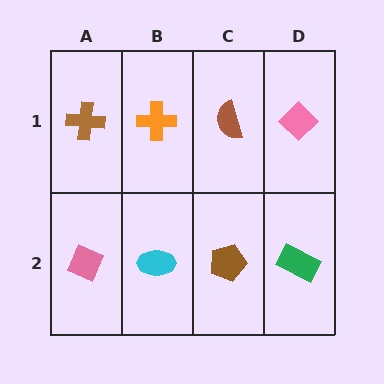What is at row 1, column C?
A brown semicircle.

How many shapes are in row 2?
4 shapes.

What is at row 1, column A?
A brown cross.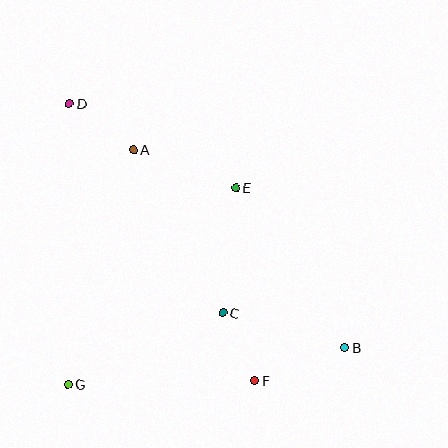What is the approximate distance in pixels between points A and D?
The distance between A and D is approximately 79 pixels.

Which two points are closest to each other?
Points C and F are closest to each other.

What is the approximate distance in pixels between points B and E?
The distance between B and E is approximately 194 pixels.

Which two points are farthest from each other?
Points B and D are farthest from each other.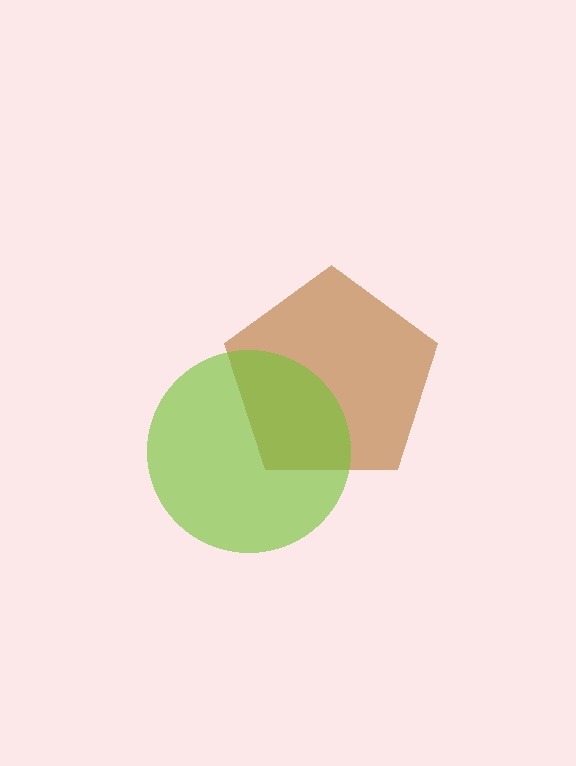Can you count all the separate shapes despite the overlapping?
Yes, there are 2 separate shapes.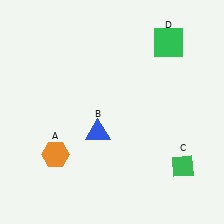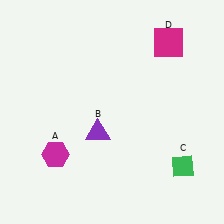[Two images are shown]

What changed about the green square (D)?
In Image 1, D is green. In Image 2, it changed to magenta.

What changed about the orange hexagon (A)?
In Image 1, A is orange. In Image 2, it changed to magenta.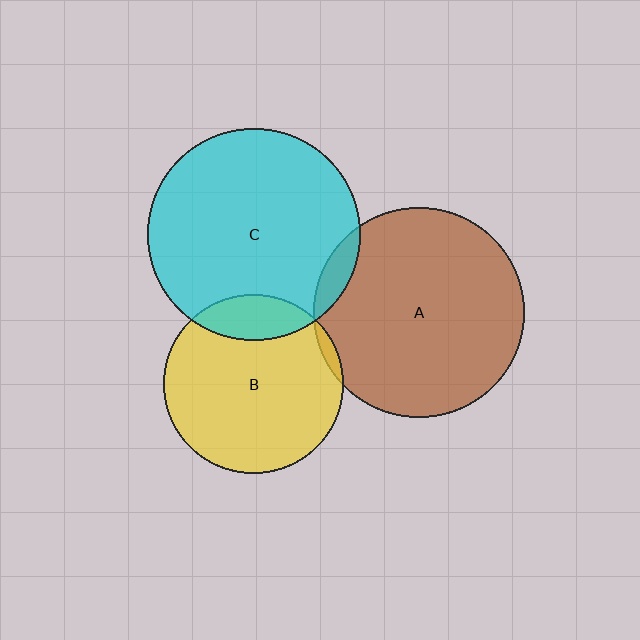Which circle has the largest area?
Circle C (cyan).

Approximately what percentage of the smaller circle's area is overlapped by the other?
Approximately 15%.